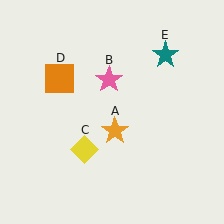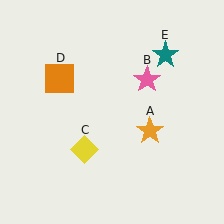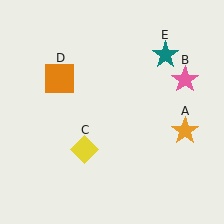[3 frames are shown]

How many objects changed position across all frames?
2 objects changed position: orange star (object A), pink star (object B).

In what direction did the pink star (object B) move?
The pink star (object B) moved right.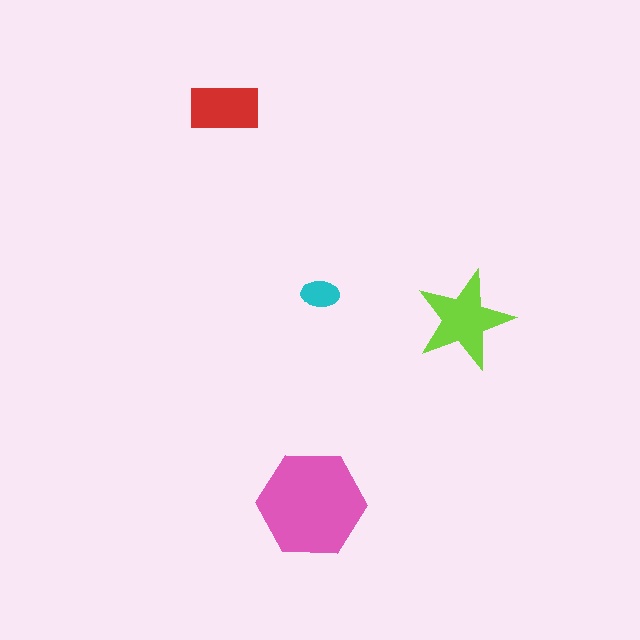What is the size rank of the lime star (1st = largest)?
2nd.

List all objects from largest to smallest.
The pink hexagon, the lime star, the red rectangle, the cyan ellipse.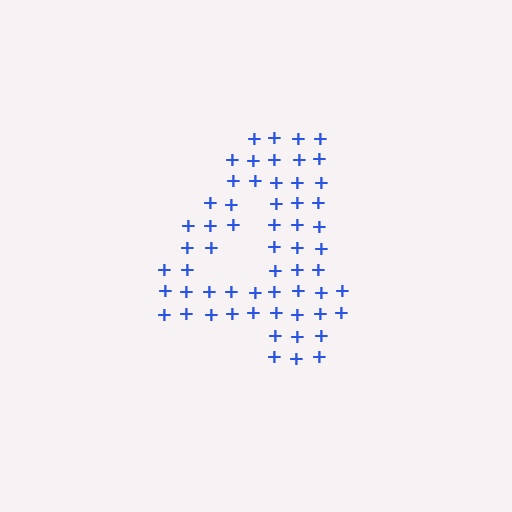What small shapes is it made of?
It is made of small plus signs.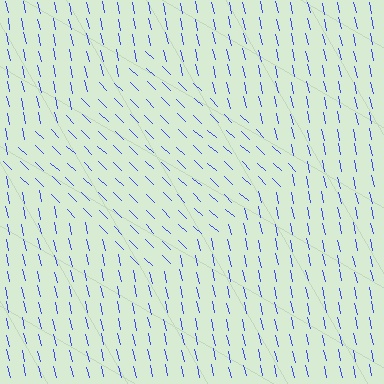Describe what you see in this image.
The image is filled with small blue line segments. A diamond region in the image has lines oriented differently from the surrounding lines, creating a visible texture boundary.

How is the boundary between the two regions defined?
The boundary is defined purely by a change in line orientation (approximately 33 degrees difference). All lines are the same color and thickness.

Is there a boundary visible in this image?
Yes, there is a texture boundary formed by a change in line orientation.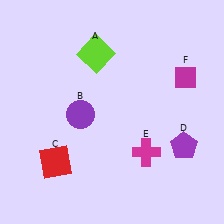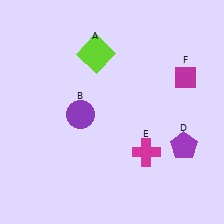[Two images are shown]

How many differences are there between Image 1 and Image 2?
There is 1 difference between the two images.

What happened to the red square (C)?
The red square (C) was removed in Image 2. It was in the bottom-left area of Image 1.